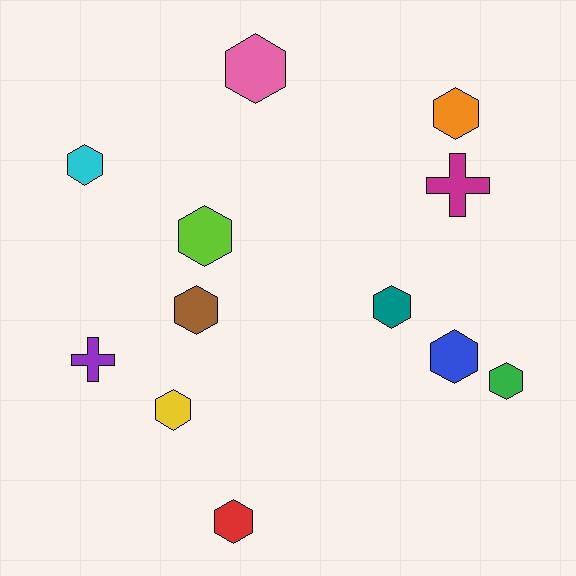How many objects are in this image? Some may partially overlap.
There are 12 objects.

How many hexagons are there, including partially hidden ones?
There are 10 hexagons.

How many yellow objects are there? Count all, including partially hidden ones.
There is 1 yellow object.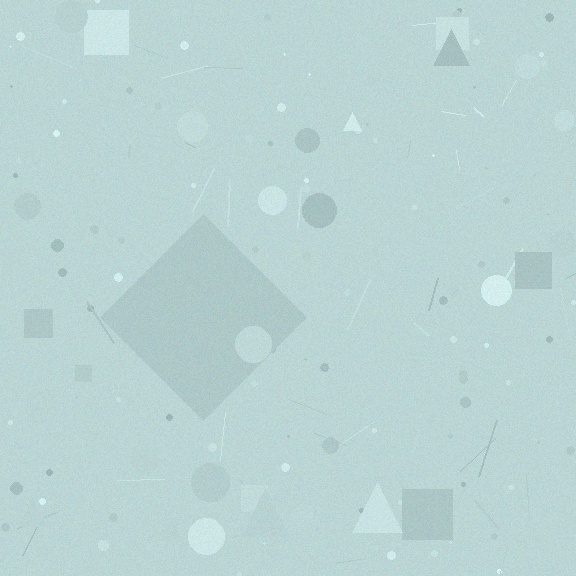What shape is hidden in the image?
A diamond is hidden in the image.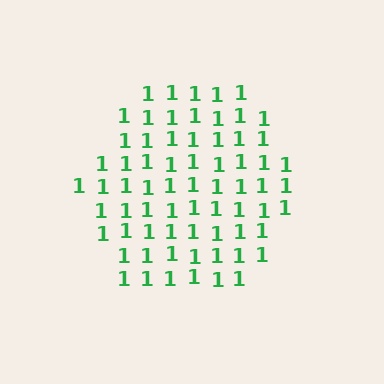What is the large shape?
The large shape is a hexagon.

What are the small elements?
The small elements are digit 1's.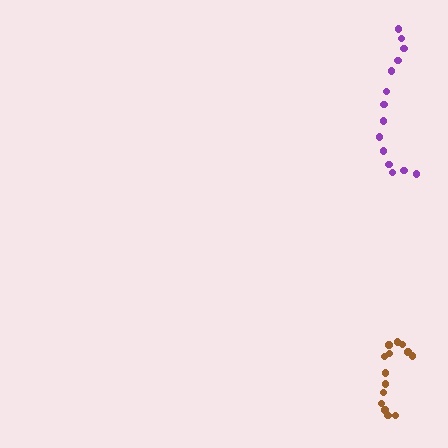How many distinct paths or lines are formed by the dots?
There are 2 distinct paths.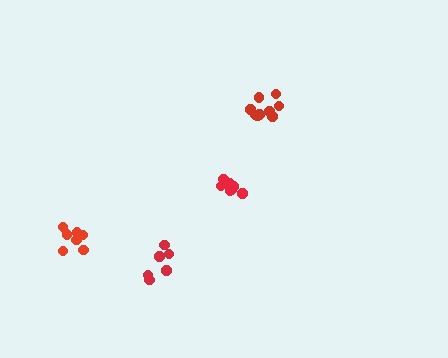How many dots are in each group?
Group 1: 9 dots, Group 2: 7 dots, Group 3: 9 dots, Group 4: 6 dots (31 total).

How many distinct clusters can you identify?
There are 4 distinct clusters.